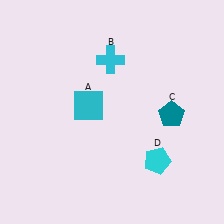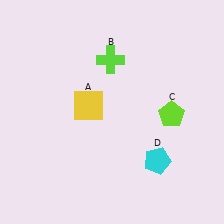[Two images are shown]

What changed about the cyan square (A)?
In Image 1, A is cyan. In Image 2, it changed to yellow.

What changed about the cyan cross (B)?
In Image 1, B is cyan. In Image 2, it changed to lime.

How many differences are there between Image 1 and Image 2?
There are 3 differences between the two images.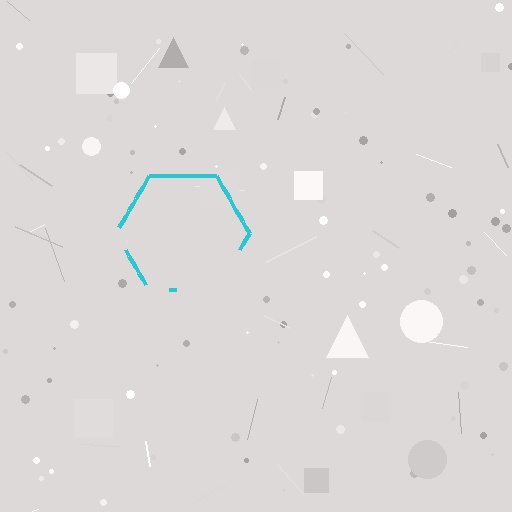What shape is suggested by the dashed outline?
The dashed outline suggests a hexagon.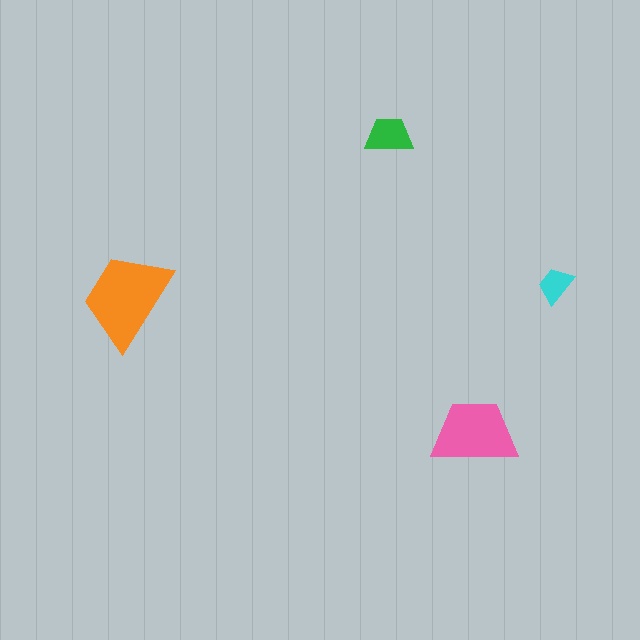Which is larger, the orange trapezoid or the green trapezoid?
The orange one.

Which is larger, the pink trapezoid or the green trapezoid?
The pink one.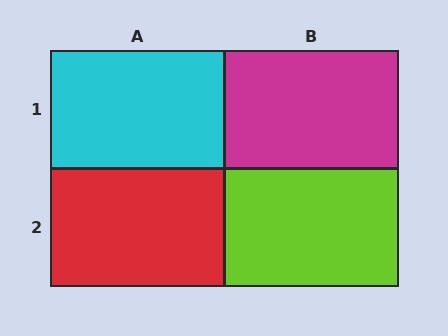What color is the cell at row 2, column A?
Red.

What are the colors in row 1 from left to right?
Cyan, magenta.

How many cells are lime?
1 cell is lime.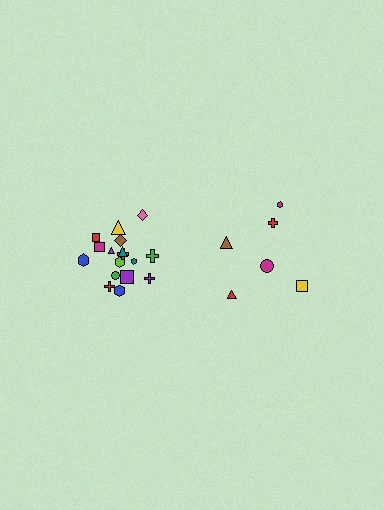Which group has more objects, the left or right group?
The left group.